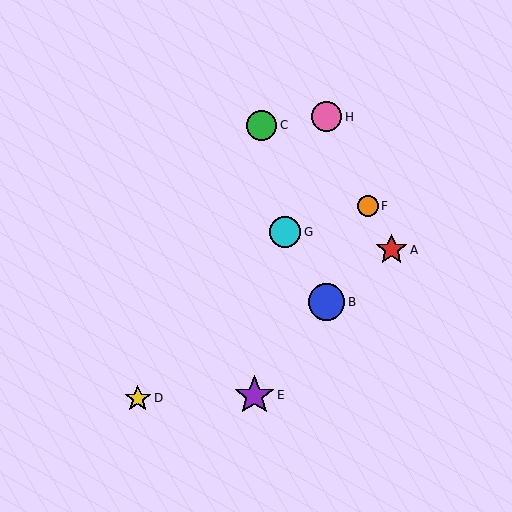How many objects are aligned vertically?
2 objects (B, H) are aligned vertically.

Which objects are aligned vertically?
Objects B, H are aligned vertically.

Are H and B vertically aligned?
Yes, both are at x≈327.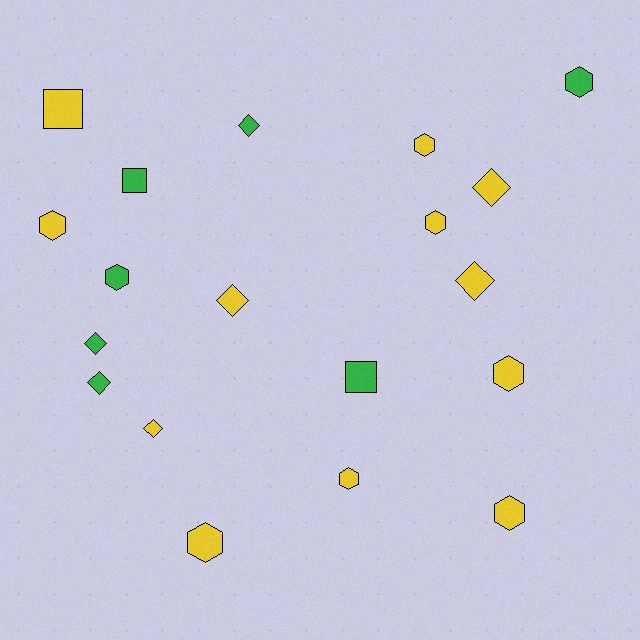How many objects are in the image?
There are 19 objects.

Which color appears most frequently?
Yellow, with 12 objects.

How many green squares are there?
There are 2 green squares.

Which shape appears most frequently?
Hexagon, with 9 objects.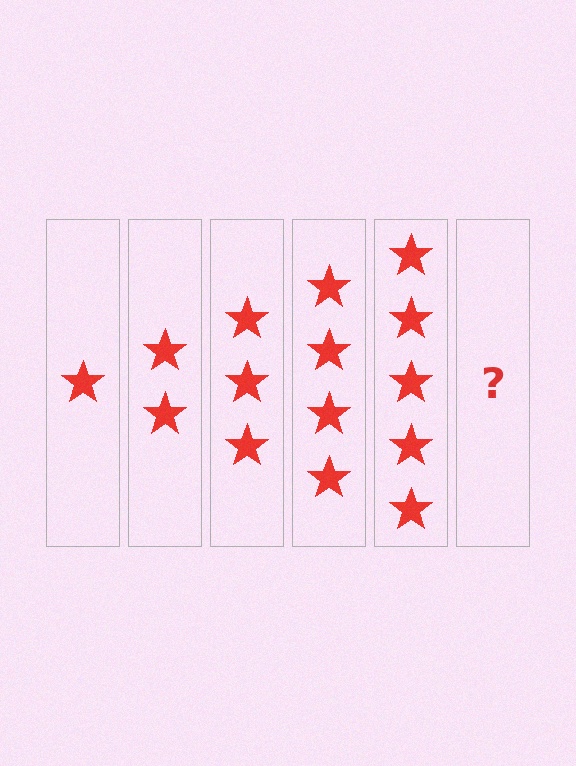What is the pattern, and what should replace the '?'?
The pattern is that each step adds one more star. The '?' should be 6 stars.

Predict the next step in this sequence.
The next step is 6 stars.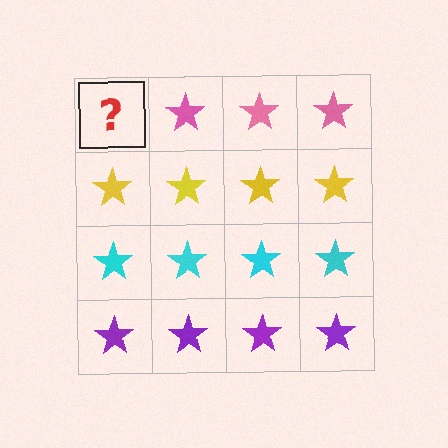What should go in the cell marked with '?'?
The missing cell should contain a pink star.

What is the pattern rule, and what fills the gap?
The rule is that each row has a consistent color. The gap should be filled with a pink star.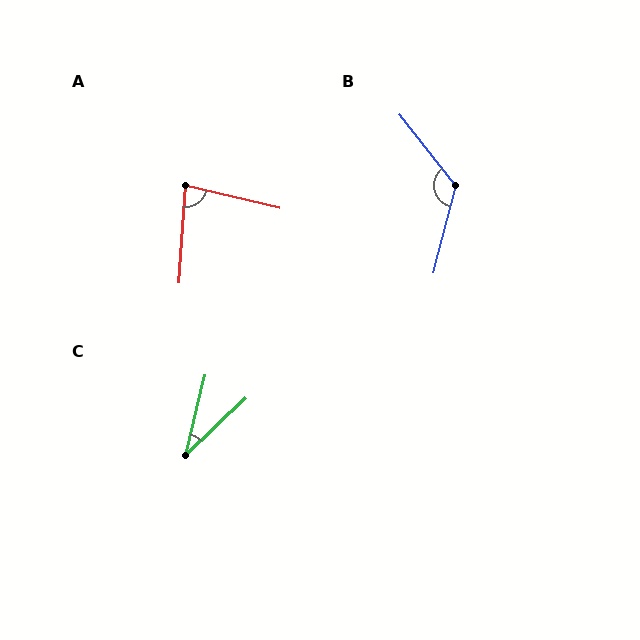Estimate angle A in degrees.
Approximately 80 degrees.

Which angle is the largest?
B, at approximately 127 degrees.